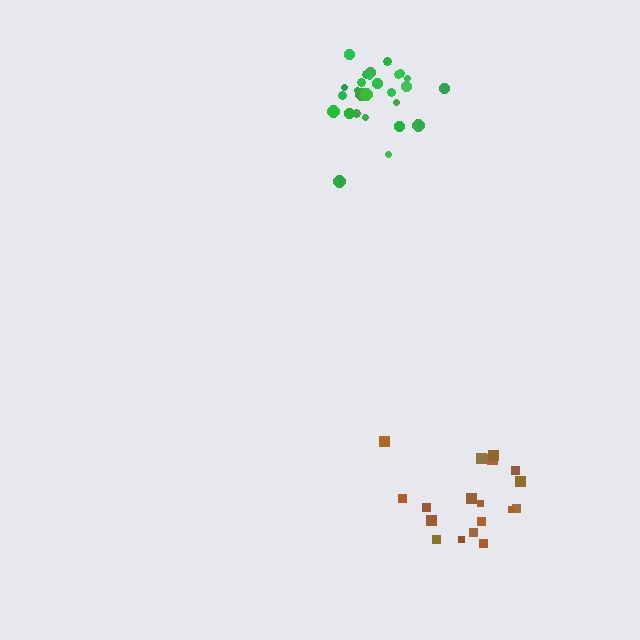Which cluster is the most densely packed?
Green.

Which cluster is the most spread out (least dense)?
Brown.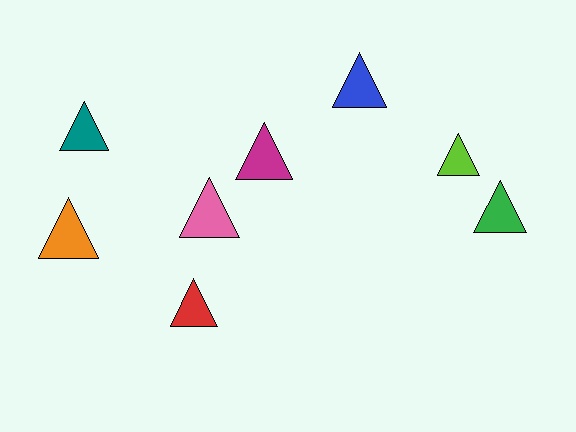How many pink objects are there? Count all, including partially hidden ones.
There is 1 pink object.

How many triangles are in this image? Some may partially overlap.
There are 8 triangles.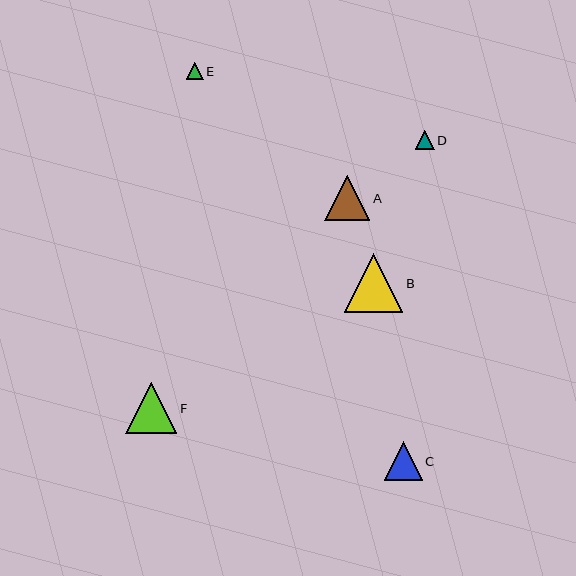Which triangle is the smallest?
Triangle E is the smallest with a size of approximately 17 pixels.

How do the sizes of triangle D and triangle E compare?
Triangle D and triangle E are approximately the same size.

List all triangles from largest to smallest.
From largest to smallest: B, F, A, C, D, E.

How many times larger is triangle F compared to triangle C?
Triangle F is approximately 1.3 times the size of triangle C.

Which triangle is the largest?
Triangle B is the largest with a size of approximately 59 pixels.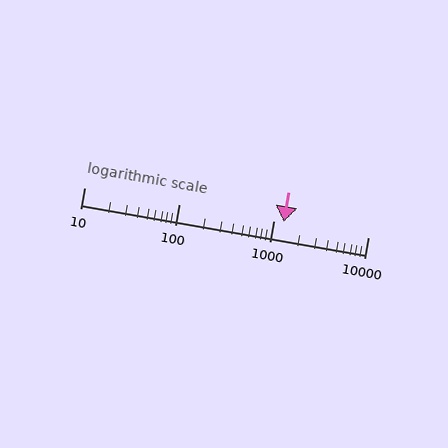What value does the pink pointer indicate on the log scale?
The pointer indicates approximately 1300.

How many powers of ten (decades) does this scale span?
The scale spans 3 decades, from 10 to 10000.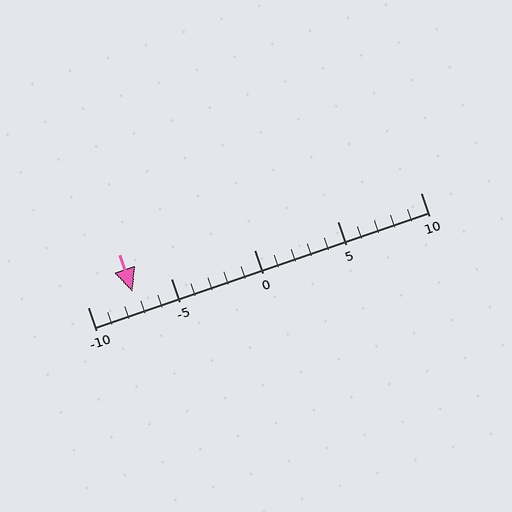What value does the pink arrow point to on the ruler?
The pink arrow points to approximately -7.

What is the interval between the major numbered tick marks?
The major tick marks are spaced 5 units apart.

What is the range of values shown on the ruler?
The ruler shows values from -10 to 10.